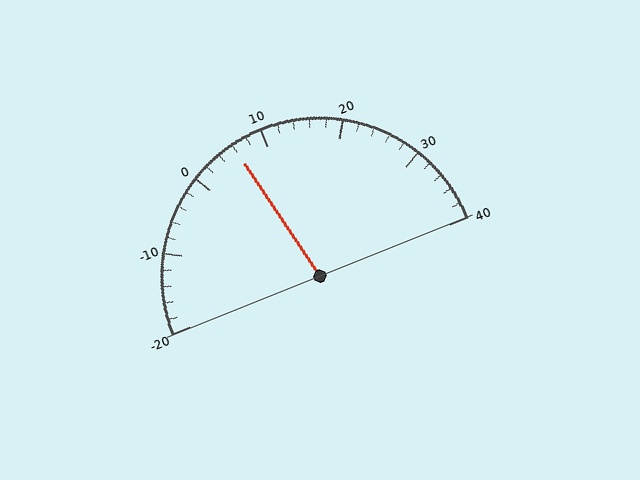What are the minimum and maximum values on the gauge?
The gauge ranges from -20 to 40.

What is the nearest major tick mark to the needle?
The nearest major tick mark is 10.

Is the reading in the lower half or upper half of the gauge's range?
The reading is in the lower half of the range (-20 to 40).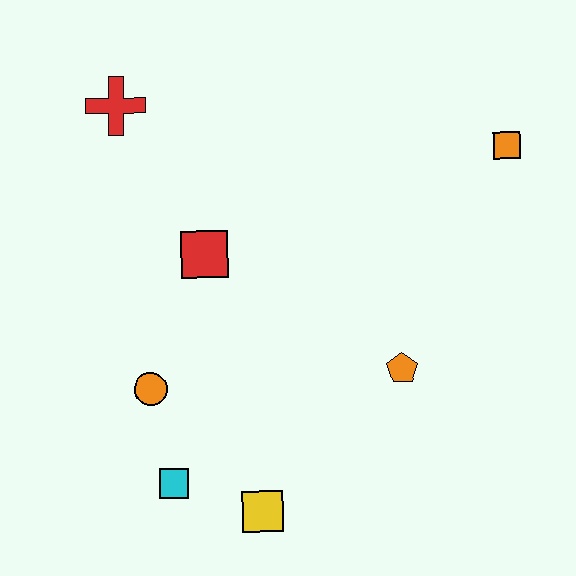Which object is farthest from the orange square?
The cyan square is farthest from the orange square.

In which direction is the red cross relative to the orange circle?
The red cross is above the orange circle.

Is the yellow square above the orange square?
No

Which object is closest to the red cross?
The red square is closest to the red cross.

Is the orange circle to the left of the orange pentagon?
Yes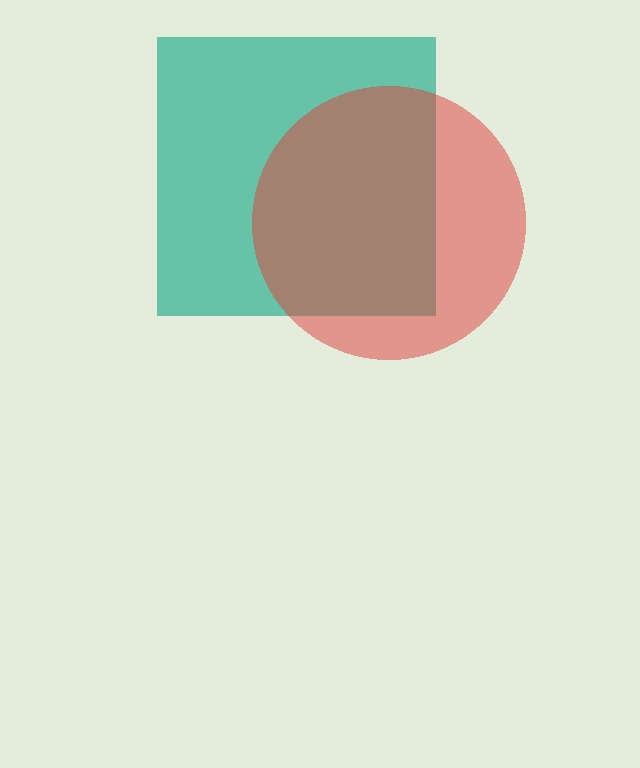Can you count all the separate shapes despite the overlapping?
Yes, there are 2 separate shapes.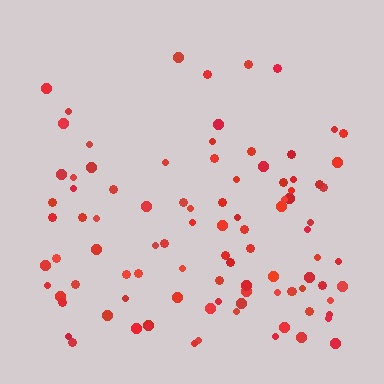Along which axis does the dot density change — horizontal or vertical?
Vertical.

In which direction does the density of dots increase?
From top to bottom, with the bottom side densest.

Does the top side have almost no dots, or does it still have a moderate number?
Still a moderate number, just noticeably fewer than the bottom.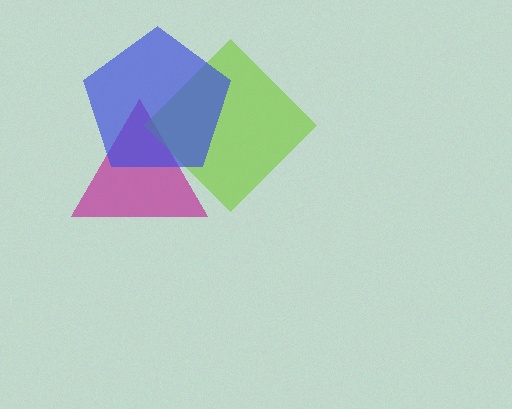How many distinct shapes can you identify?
There are 3 distinct shapes: a magenta triangle, a lime diamond, a blue pentagon.